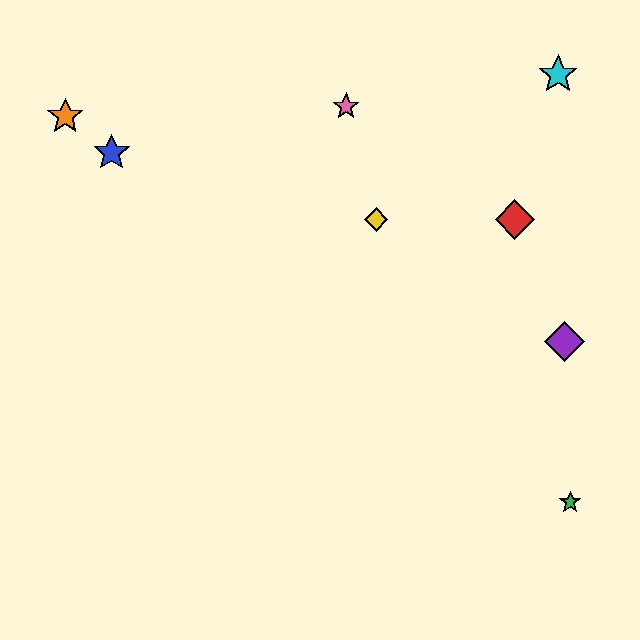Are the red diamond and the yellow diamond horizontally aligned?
Yes, both are at y≈220.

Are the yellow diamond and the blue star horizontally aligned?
No, the yellow diamond is at y≈220 and the blue star is at y≈153.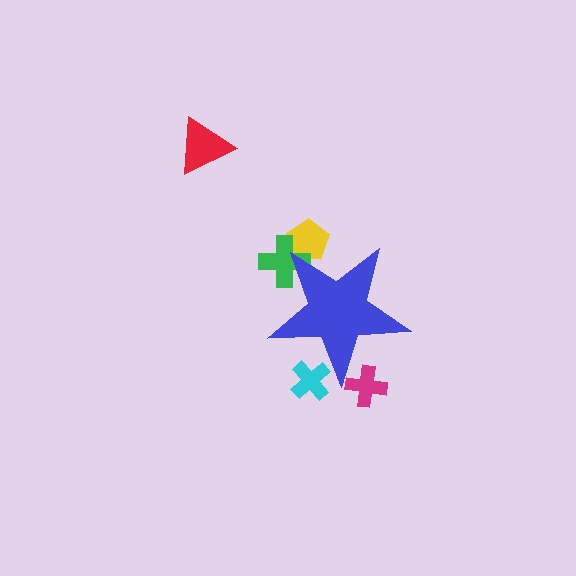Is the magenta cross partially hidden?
Yes, the magenta cross is partially hidden behind the blue star.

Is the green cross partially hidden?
Yes, the green cross is partially hidden behind the blue star.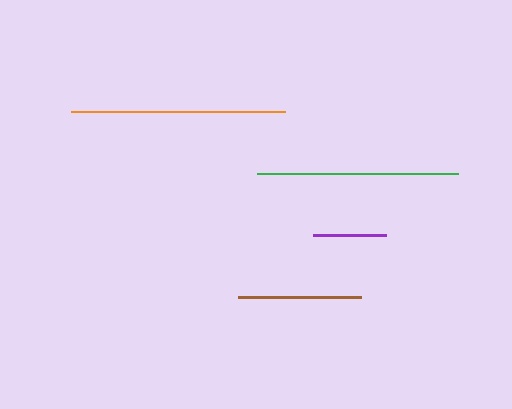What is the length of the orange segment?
The orange segment is approximately 213 pixels long.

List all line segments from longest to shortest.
From longest to shortest: orange, green, brown, purple.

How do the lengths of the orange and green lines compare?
The orange and green lines are approximately the same length.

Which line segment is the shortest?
The purple line is the shortest at approximately 73 pixels.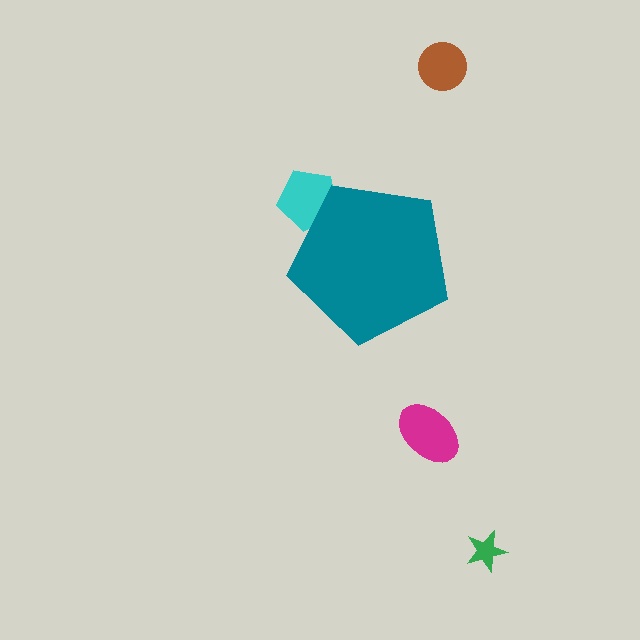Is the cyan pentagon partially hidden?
Yes, the cyan pentagon is partially hidden behind the teal pentagon.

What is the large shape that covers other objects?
A teal pentagon.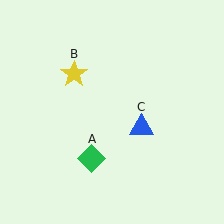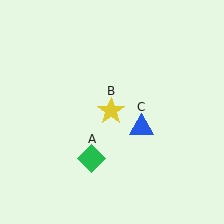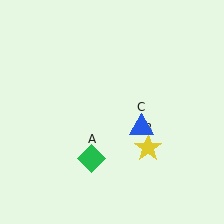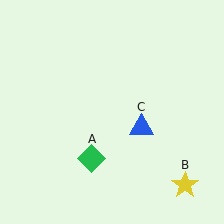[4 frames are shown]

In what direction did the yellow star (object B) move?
The yellow star (object B) moved down and to the right.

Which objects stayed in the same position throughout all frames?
Green diamond (object A) and blue triangle (object C) remained stationary.